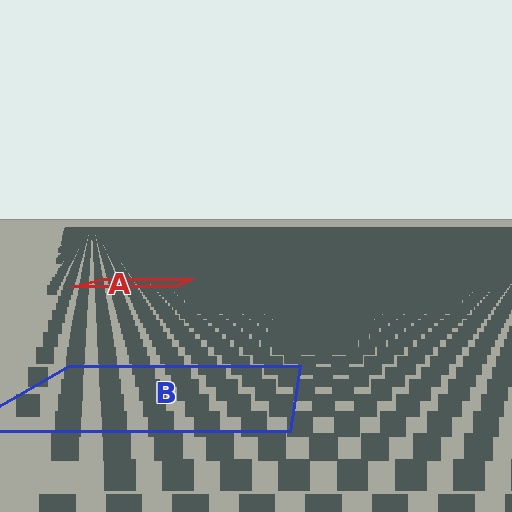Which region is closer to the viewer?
Region B is closer. The texture elements there are larger and more spread out.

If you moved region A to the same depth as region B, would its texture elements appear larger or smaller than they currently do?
They would appear larger. At a closer depth, the same texture elements are projected at a bigger on-screen size.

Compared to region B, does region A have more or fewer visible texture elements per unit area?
Region A has more texture elements per unit area — they are packed more densely because it is farther away.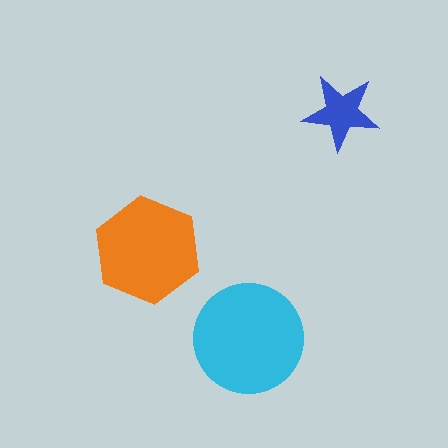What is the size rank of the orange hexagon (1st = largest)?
2nd.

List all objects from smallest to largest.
The blue star, the orange hexagon, the cyan circle.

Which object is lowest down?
The cyan circle is bottommost.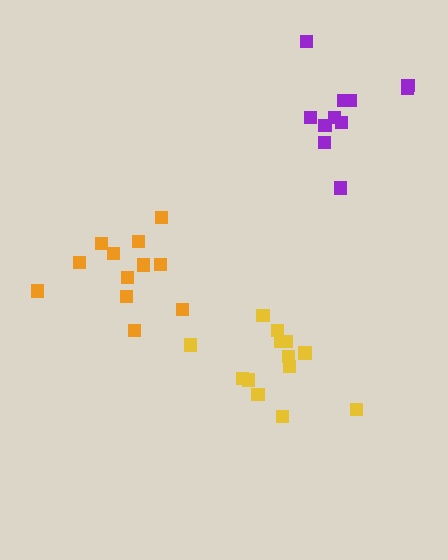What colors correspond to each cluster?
The clusters are colored: purple, yellow, orange.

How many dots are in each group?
Group 1: 11 dots, Group 2: 13 dots, Group 3: 12 dots (36 total).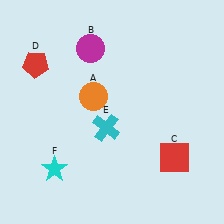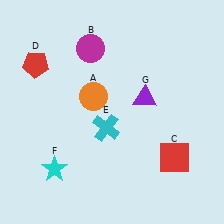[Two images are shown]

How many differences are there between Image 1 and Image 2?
There is 1 difference between the two images.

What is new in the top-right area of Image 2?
A purple triangle (G) was added in the top-right area of Image 2.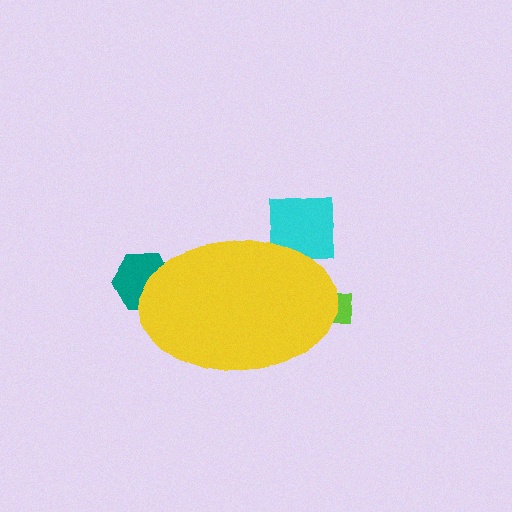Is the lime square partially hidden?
Yes, the lime square is partially hidden behind the yellow ellipse.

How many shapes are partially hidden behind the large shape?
3 shapes are partially hidden.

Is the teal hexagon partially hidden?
Yes, the teal hexagon is partially hidden behind the yellow ellipse.